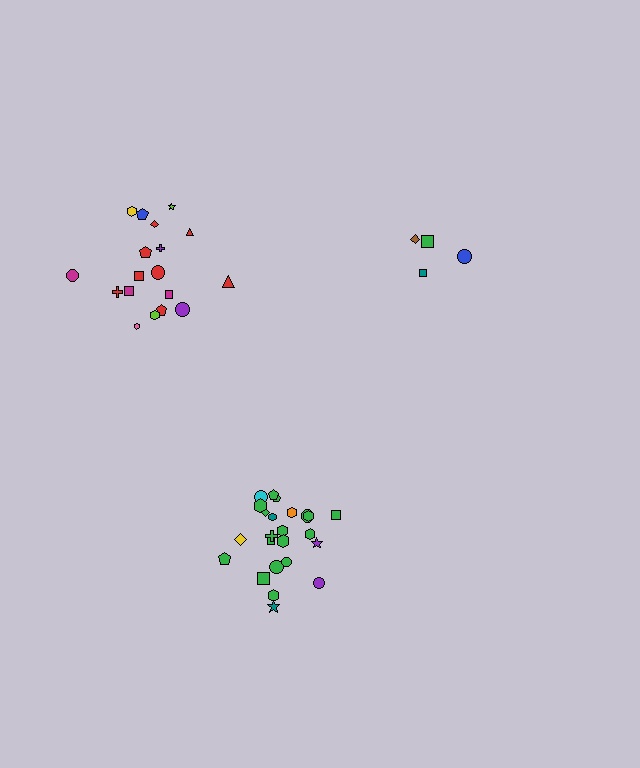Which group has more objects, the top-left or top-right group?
The top-left group.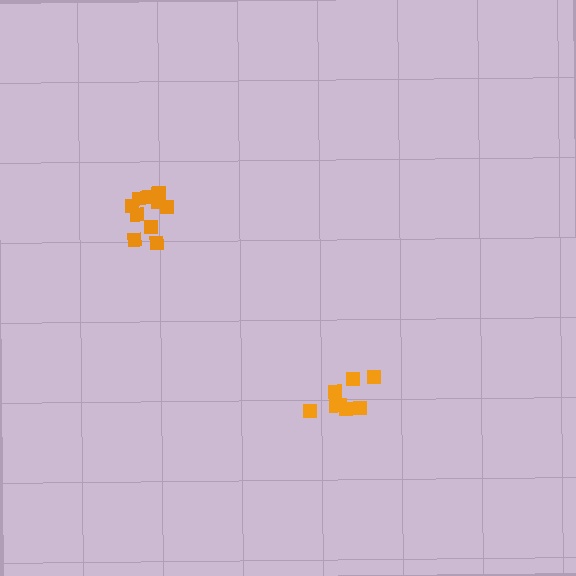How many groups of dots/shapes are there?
There are 2 groups.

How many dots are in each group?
Group 1: 11 dots, Group 2: 8 dots (19 total).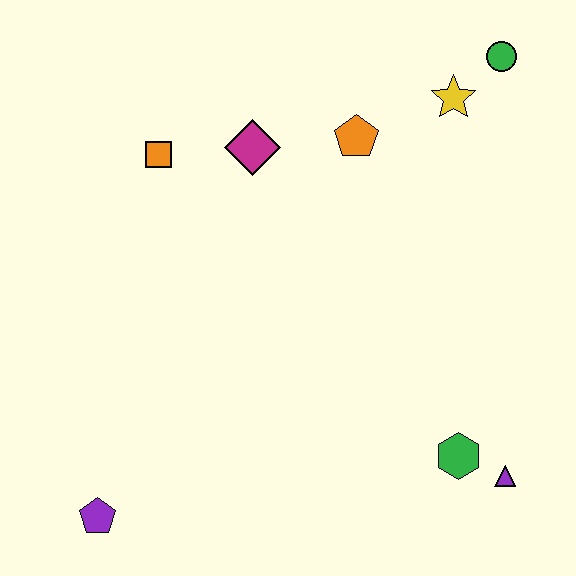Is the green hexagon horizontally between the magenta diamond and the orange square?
No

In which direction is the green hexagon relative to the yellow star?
The green hexagon is below the yellow star.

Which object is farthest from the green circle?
The purple pentagon is farthest from the green circle.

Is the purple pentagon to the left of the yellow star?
Yes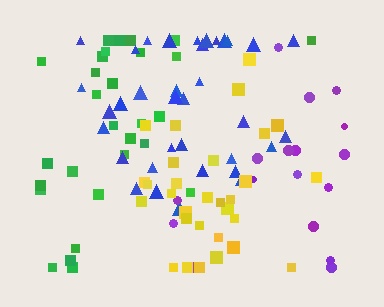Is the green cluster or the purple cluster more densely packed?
Green.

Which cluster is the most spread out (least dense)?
Purple.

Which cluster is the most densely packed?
Yellow.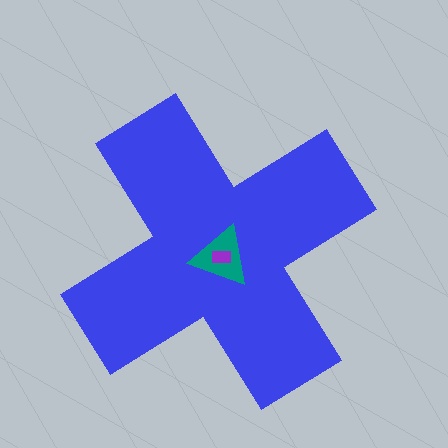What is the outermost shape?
The blue cross.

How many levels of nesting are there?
3.